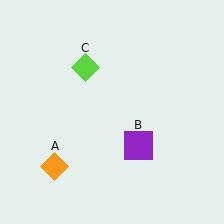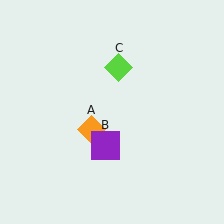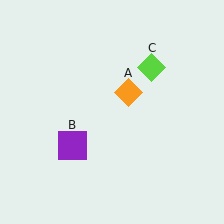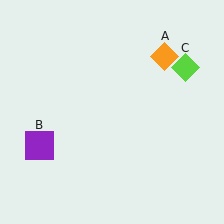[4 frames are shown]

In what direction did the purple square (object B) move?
The purple square (object B) moved left.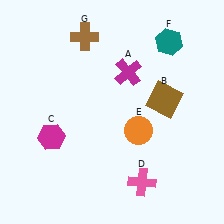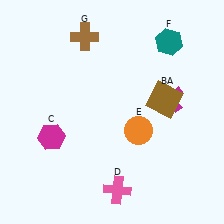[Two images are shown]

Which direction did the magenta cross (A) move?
The magenta cross (A) moved right.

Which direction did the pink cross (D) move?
The pink cross (D) moved left.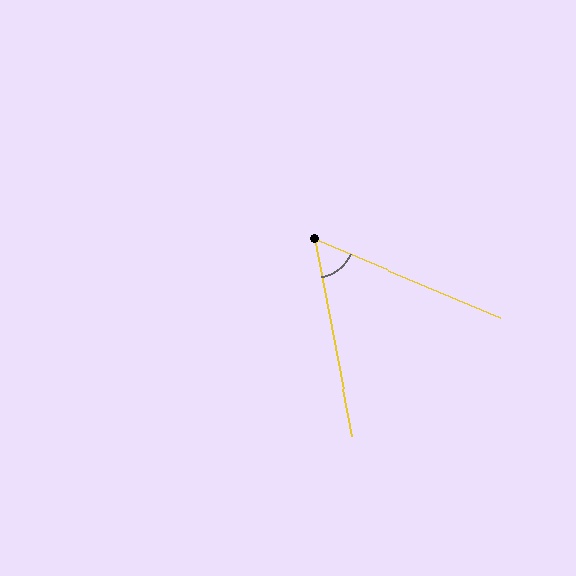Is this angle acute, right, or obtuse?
It is acute.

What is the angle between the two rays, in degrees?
Approximately 56 degrees.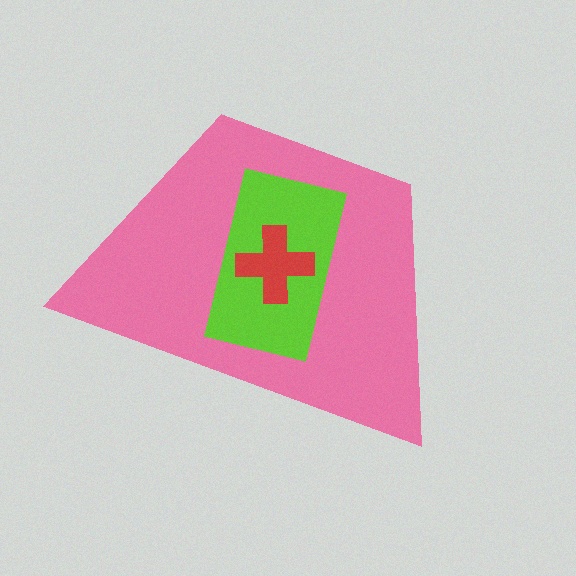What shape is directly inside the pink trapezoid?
The lime rectangle.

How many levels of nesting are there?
3.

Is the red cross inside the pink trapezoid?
Yes.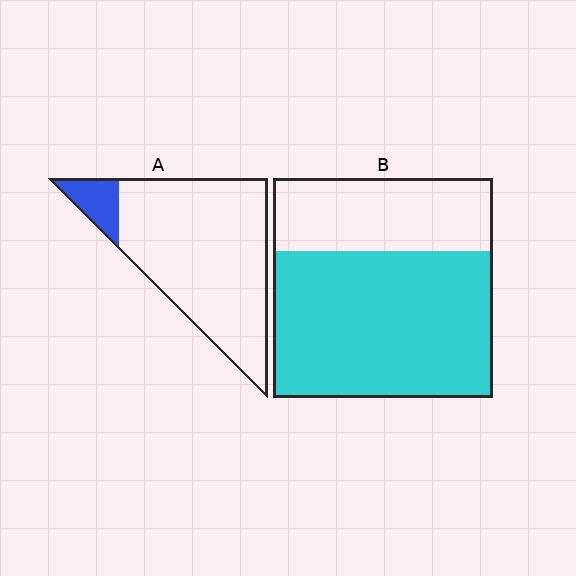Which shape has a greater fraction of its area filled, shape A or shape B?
Shape B.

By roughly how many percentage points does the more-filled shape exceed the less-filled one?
By roughly 55 percentage points (B over A).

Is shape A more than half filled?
No.